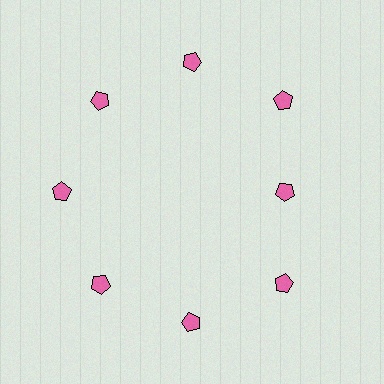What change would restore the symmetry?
The symmetry would be restored by moving it outward, back onto the ring so that all 8 pentagons sit at equal angles and equal distance from the center.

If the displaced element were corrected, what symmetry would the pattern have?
It would have 8-fold rotational symmetry — the pattern would map onto itself every 45 degrees.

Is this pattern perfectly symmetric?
No. The 8 pink pentagons are arranged in a ring, but one element near the 3 o'clock position is pulled inward toward the center, breaking the 8-fold rotational symmetry.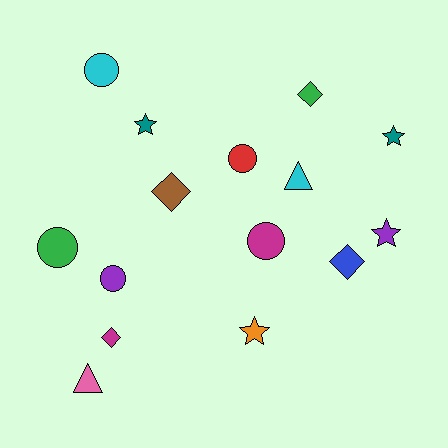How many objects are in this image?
There are 15 objects.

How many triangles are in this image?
There are 2 triangles.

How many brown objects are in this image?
There is 1 brown object.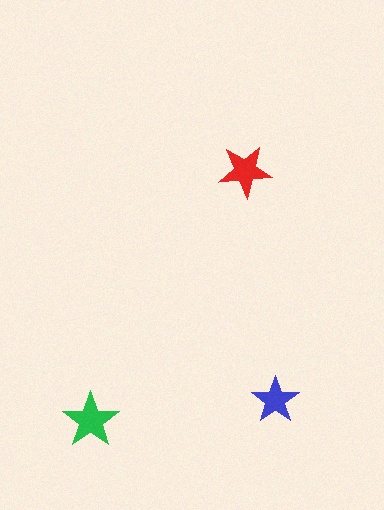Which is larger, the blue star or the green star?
The green one.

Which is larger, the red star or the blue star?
The red one.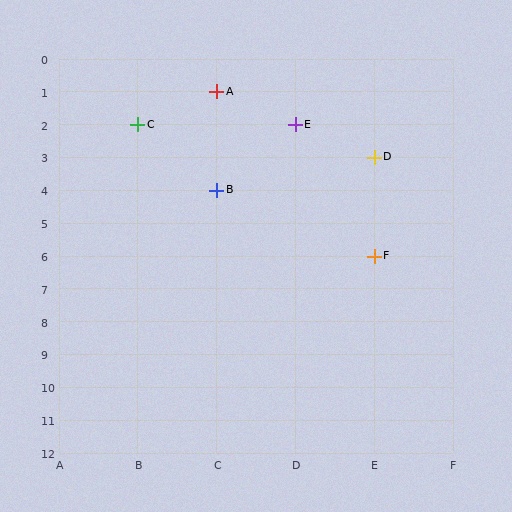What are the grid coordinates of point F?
Point F is at grid coordinates (E, 6).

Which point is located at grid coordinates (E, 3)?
Point D is at (E, 3).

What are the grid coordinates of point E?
Point E is at grid coordinates (D, 2).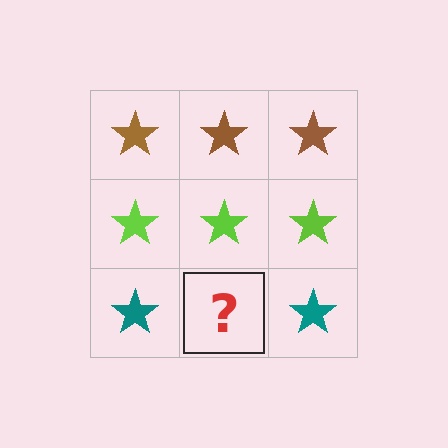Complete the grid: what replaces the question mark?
The question mark should be replaced with a teal star.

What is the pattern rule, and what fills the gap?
The rule is that each row has a consistent color. The gap should be filled with a teal star.